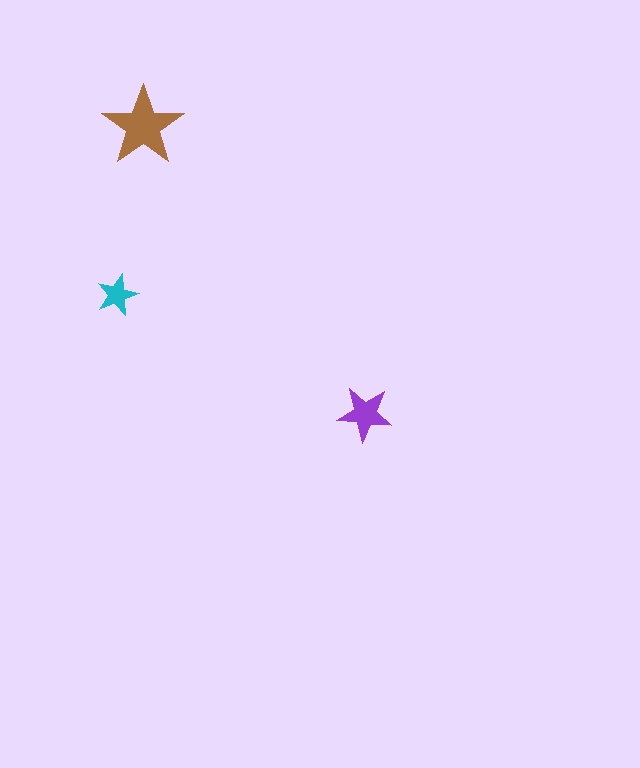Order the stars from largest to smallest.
the brown one, the purple one, the cyan one.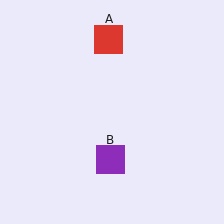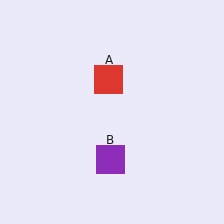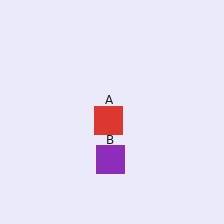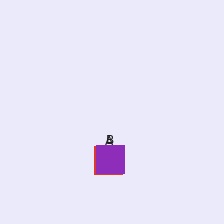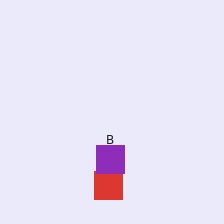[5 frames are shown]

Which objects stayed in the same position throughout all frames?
Purple square (object B) remained stationary.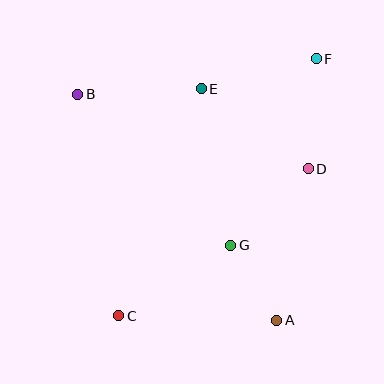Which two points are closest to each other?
Points A and G are closest to each other.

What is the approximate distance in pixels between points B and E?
The distance between B and E is approximately 124 pixels.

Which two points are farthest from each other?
Points C and F are farthest from each other.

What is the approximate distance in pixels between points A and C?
The distance between A and C is approximately 158 pixels.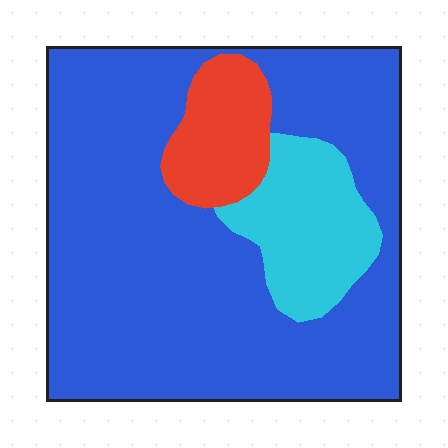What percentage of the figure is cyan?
Cyan takes up about one eighth (1/8) of the figure.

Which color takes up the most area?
Blue, at roughly 75%.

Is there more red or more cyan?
Cyan.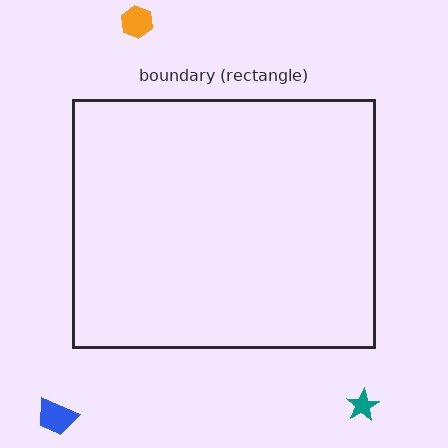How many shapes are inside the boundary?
0 inside, 3 outside.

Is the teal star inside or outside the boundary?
Outside.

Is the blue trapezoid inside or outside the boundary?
Outside.